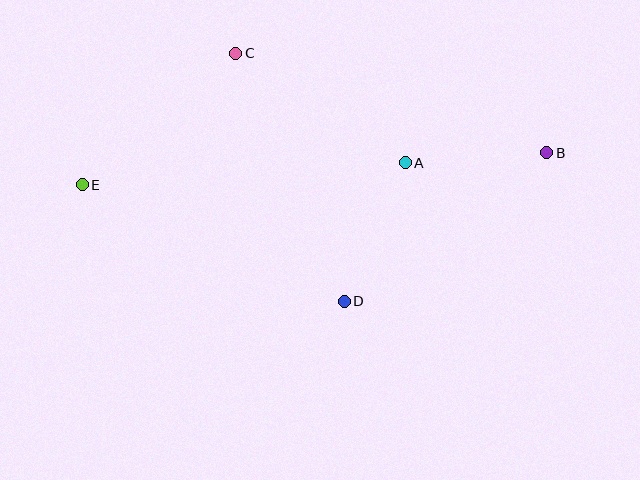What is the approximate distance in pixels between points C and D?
The distance between C and D is approximately 271 pixels.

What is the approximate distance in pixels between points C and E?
The distance between C and E is approximately 202 pixels.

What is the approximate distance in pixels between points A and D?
The distance between A and D is approximately 151 pixels.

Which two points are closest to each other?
Points A and B are closest to each other.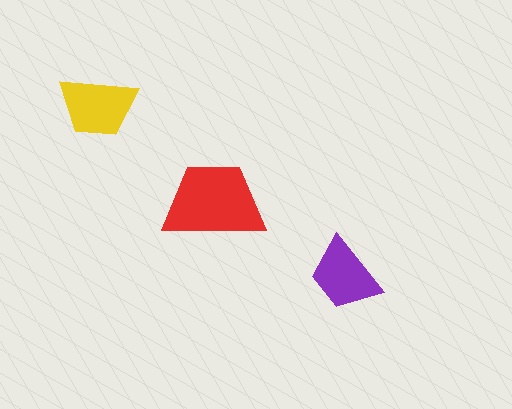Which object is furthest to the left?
The yellow trapezoid is leftmost.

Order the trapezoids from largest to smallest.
the red one, the yellow one, the purple one.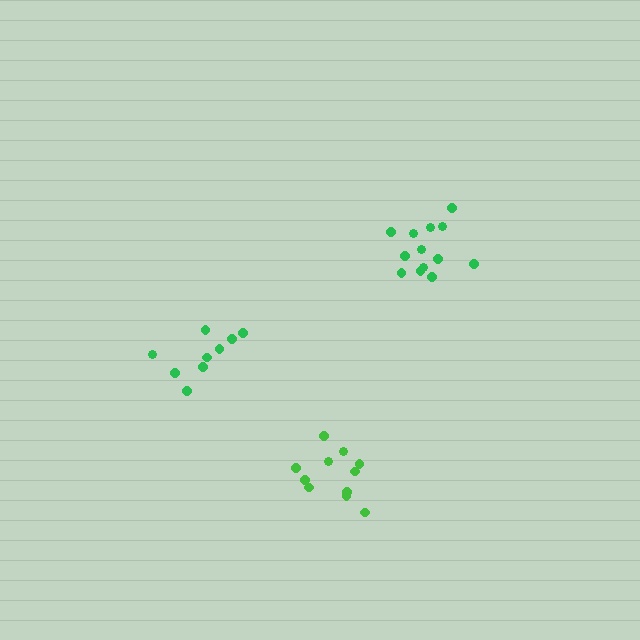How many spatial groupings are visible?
There are 3 spatial groupings.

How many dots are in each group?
Group 1: 9 dots, Group 2: 13 dots, Group 3: 11 dots (33 total).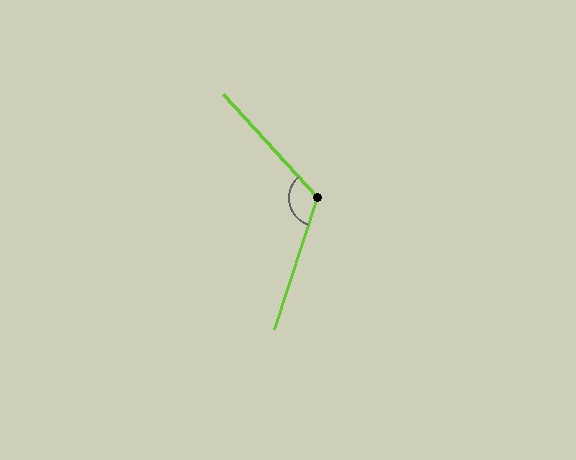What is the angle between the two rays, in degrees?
Approximately 120 degrees.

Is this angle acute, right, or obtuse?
It is obtuse.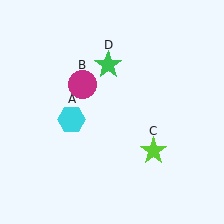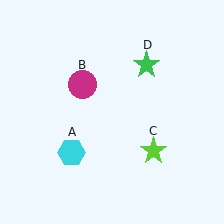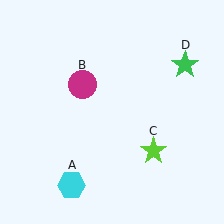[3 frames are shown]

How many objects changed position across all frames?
2 objects changed position: cyan hexagon (object A), green star (object D).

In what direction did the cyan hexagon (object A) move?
The cyan hexagon (object A) moved down.